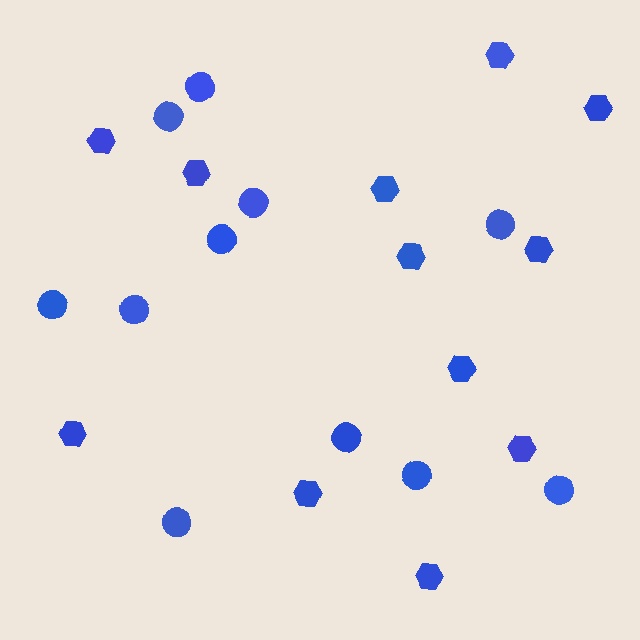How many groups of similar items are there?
There are 2 groups: one group of hexagons (12) and one group of circles (11).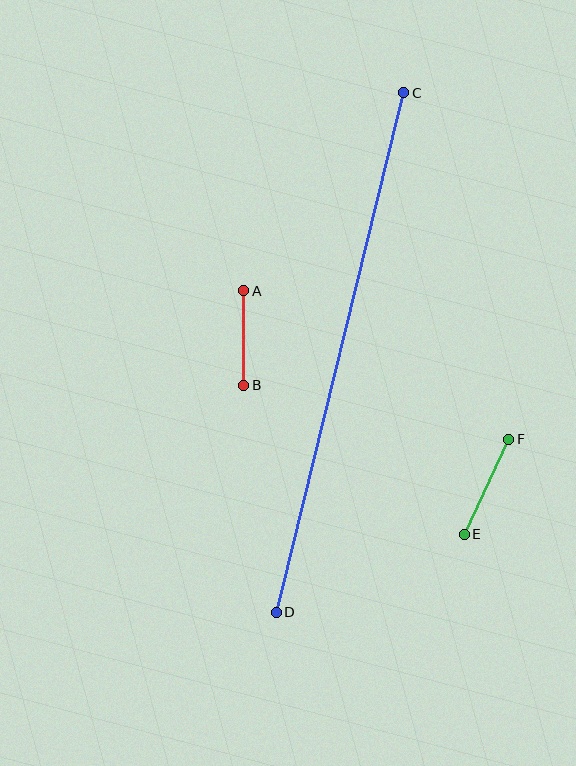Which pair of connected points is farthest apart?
Points C and D are farthest apart.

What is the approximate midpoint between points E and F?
The midpoint is at approximately (486, 487) pixels.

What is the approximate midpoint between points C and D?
The midpoint is at approximately (340, 353) pixels.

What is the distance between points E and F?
The distance is approximately 105 pixels.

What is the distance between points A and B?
The distance is approximately 95 pixels.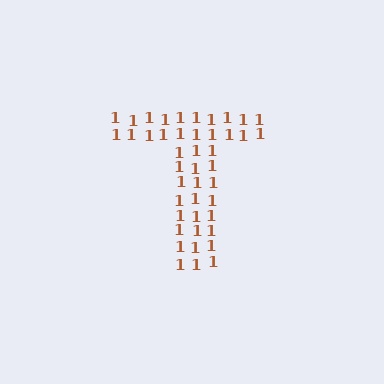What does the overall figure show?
The overall figure shows the letter T.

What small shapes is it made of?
It is made of small digit 1's.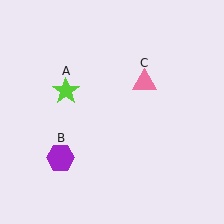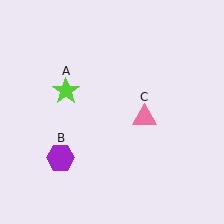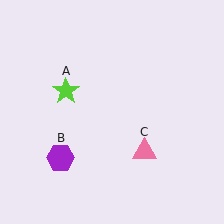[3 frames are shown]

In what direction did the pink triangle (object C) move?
The pink triangle (object C) moved down.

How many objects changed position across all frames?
1 object changed position: pink triangle (object C).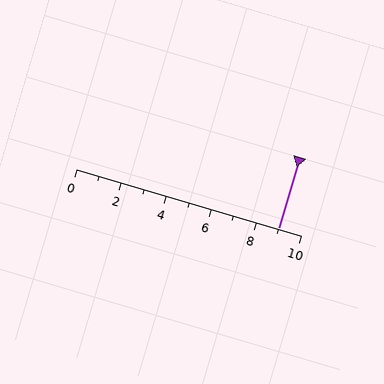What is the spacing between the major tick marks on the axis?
The major ticks are spaced 2 apart.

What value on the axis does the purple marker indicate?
The marker indicates approximately 9.